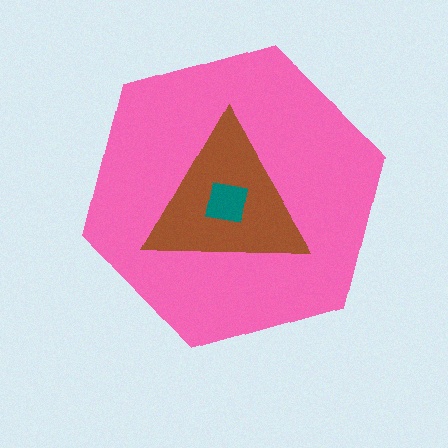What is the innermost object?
The teal square.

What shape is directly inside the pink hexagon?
The brown triangle.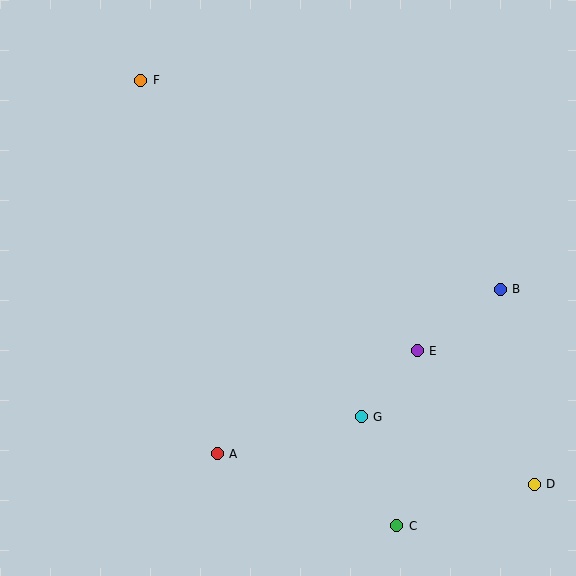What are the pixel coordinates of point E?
Point E is at (417, 351).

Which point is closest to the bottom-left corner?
Point A is closest to the bottom-left corner.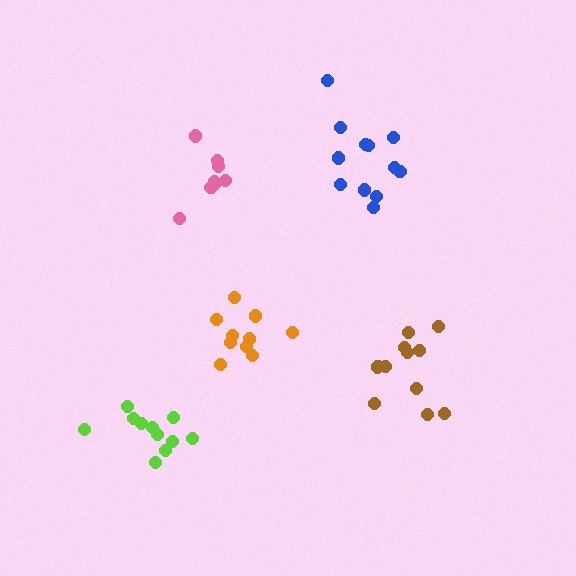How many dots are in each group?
Group 1: 11 dots, Group 2: 8 dots, Group 3: 12 dots, Group 4: 12 dots, Group 5: 10 dots (53 total).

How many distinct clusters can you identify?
There are 5 distinct clusters.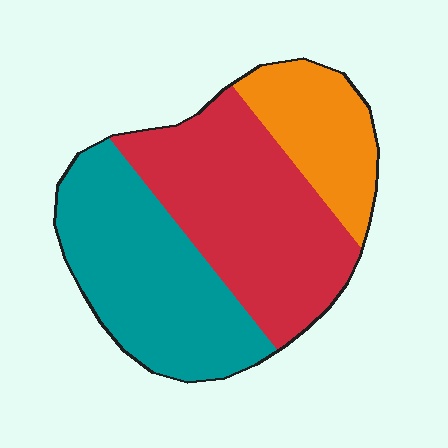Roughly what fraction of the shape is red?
Red covers around 40% of the shape.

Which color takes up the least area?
Orange, at roughly 20%.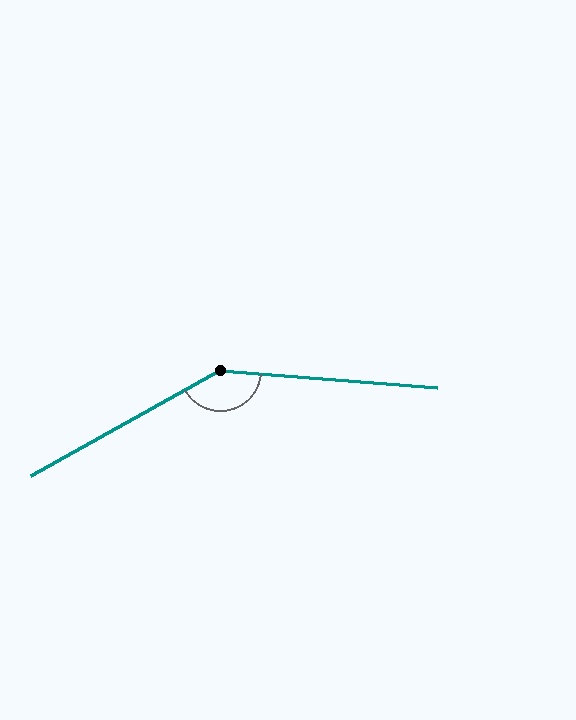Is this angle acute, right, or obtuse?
It is obtuse.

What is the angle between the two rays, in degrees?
Approximately 146 degrees.